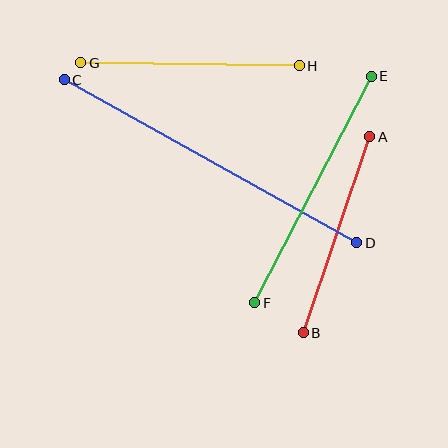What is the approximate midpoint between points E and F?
The midpoint is at approximately (313, 190) pixels.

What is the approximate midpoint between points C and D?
The midpoint is at approximately (211, 161) pixels.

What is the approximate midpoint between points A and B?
The midpoint is at approximately (337, 235) pixels.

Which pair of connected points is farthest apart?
Points C and D are farthest apart.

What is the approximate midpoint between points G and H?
The midpoint is at approximately (190, 64) pixels.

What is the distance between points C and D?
The distance is approximately 335 pixels.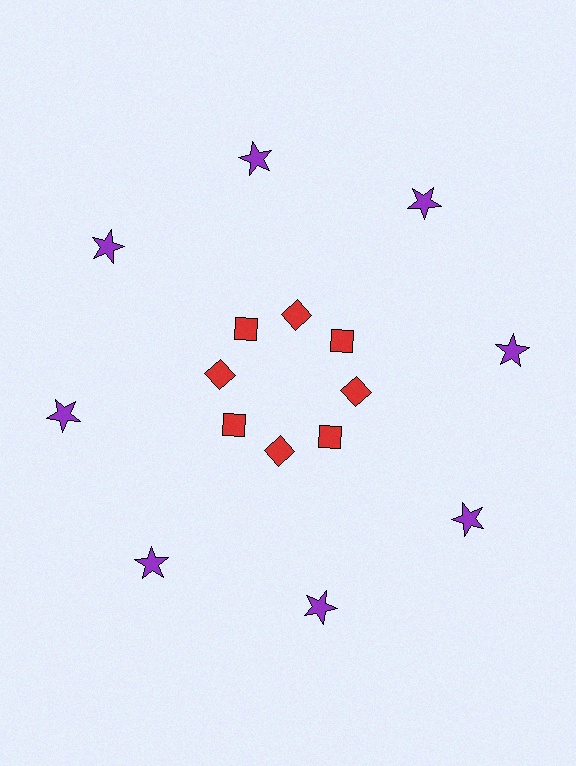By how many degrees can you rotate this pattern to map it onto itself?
The pattern maps onto itself every 45 degrees of rotation.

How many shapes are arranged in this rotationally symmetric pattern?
There are 16 shapes, arranged in 8 groups of 2.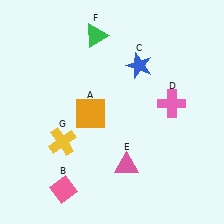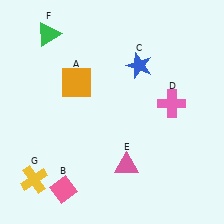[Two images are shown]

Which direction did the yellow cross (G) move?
The yellow cross (G) moved down.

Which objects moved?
The objects that moved are: the orange square (A), the green triangle (F), the yellow cross (G).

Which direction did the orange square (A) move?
The orange square (A) moved up.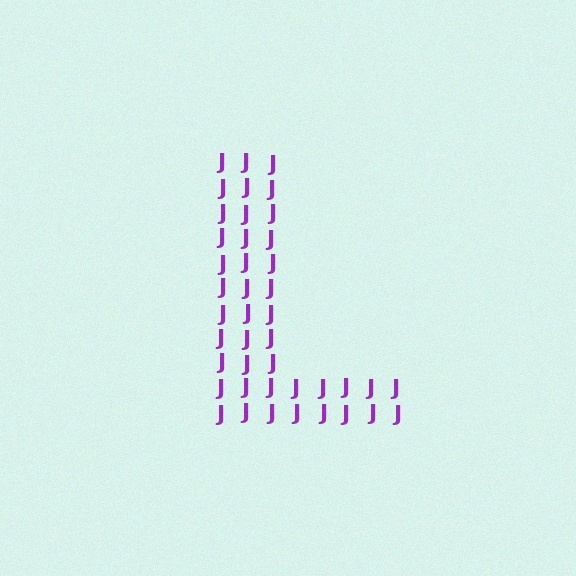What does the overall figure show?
The overall figure shows the letter L.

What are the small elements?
The small elements are letter J's.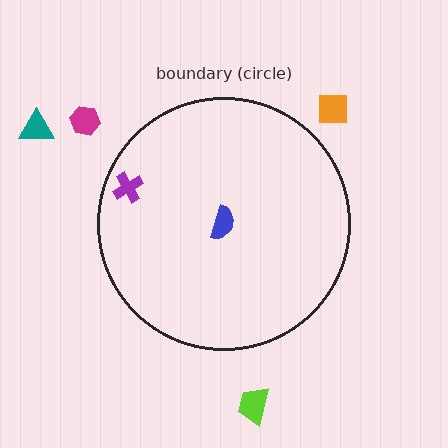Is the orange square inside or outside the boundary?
Outside.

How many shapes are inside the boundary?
2 inside, 4 outside.